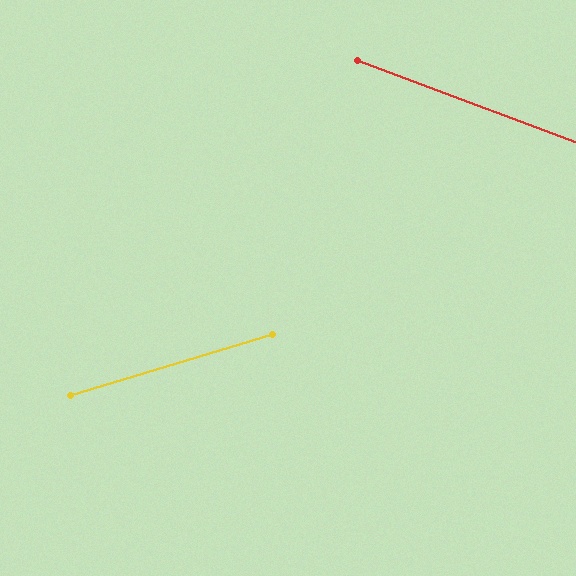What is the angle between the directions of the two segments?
Approximately 37 degrees.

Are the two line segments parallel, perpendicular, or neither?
Neither parallel nor perpendicular — they differ by about 37°.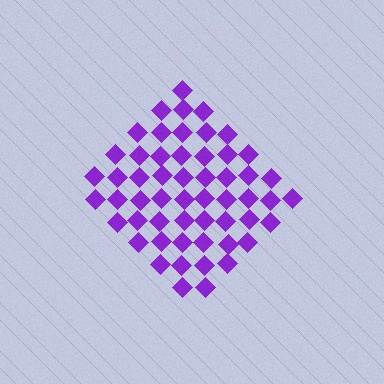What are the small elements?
The small elements are diamonds.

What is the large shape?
The large shape is a diamond.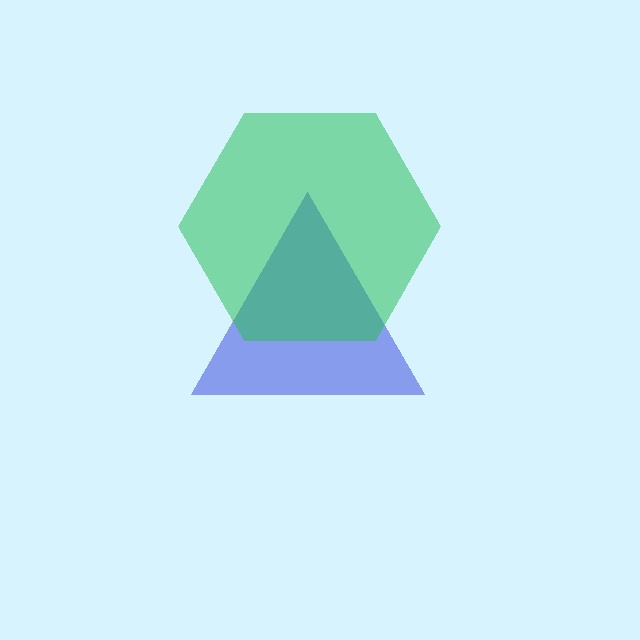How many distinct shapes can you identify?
There are 2 distinct shapes: a blue triangle, a green hexagon.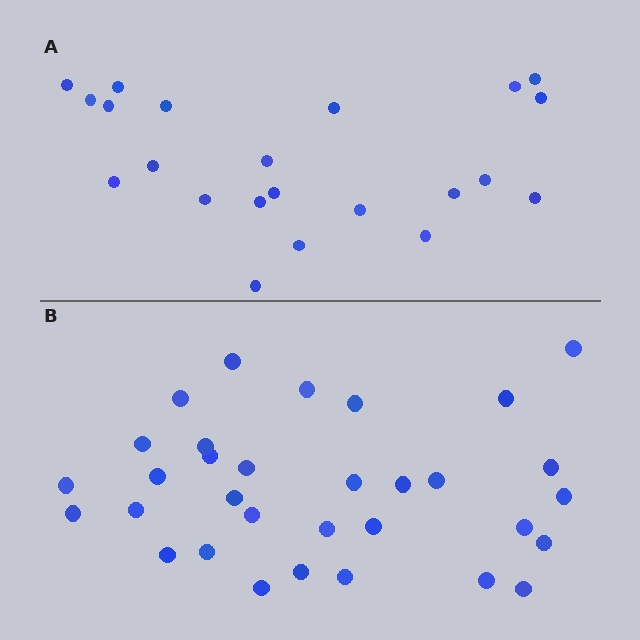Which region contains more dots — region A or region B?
Region B (the bottom region) has more dots.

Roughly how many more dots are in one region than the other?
Region B has roughly 10 or so more dots than region A.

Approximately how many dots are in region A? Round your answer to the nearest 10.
About 20 dots. (The exact count is 22, which rounds to 20.)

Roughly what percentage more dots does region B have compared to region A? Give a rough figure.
About 45% more.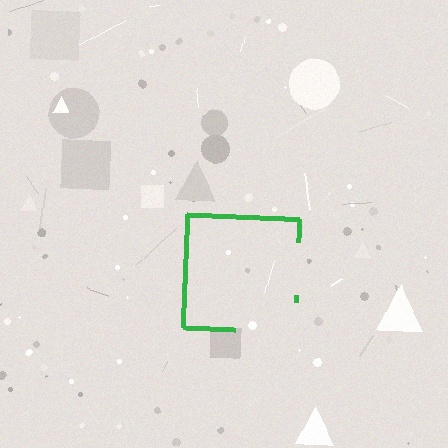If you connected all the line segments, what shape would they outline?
They would outline a square.